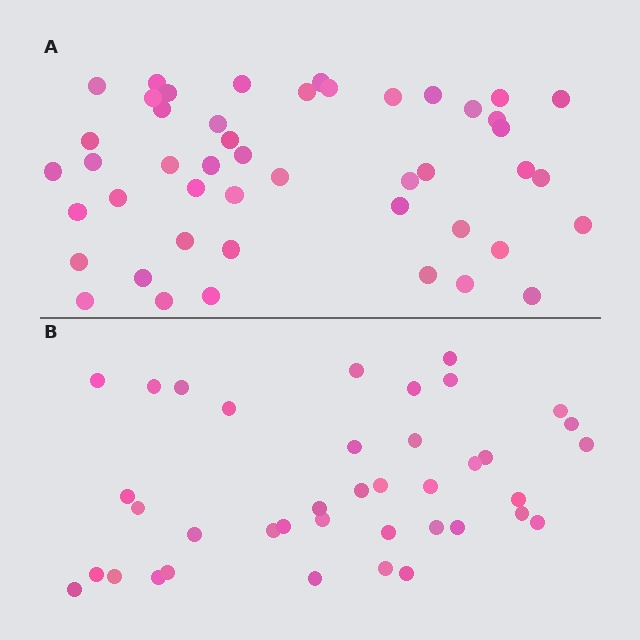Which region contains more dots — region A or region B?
Region A (the top region) has more dots.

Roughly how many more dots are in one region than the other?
Region A has roughly 8 or so more dots than region B.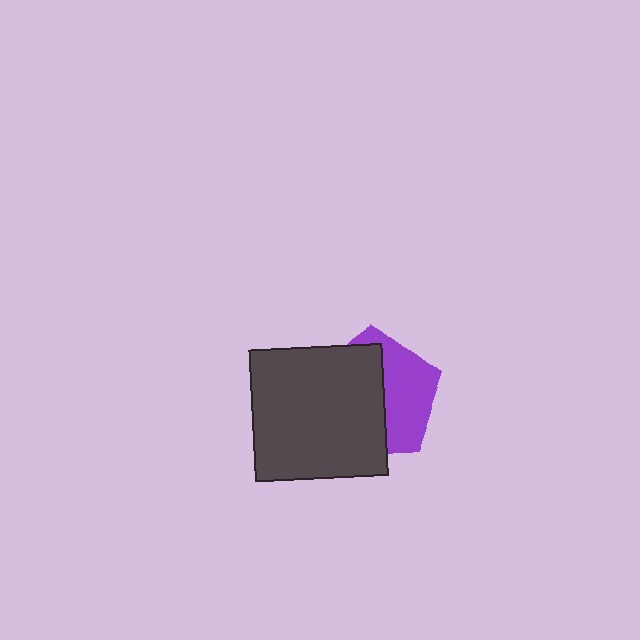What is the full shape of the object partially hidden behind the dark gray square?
The partially hidden object is a purple pentagon.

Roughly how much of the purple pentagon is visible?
A small part of it is visible (roughly 42%).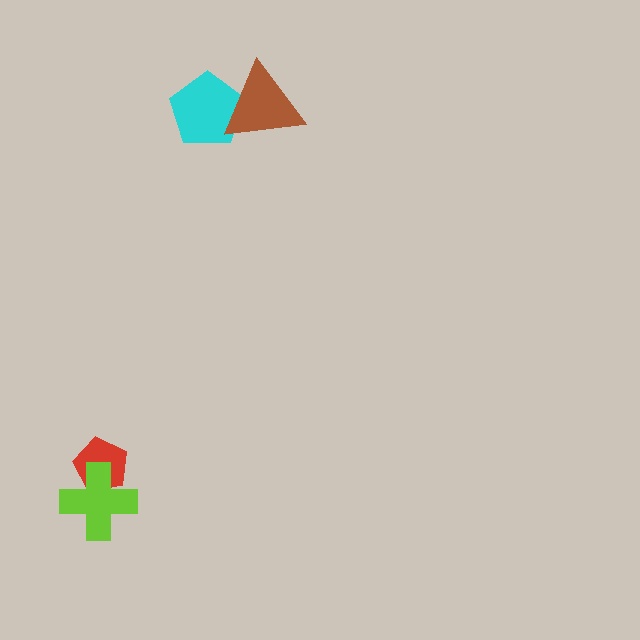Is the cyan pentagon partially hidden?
Yes, it is partially covered by another shape.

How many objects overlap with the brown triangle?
1 object overlaps with the brown triangle.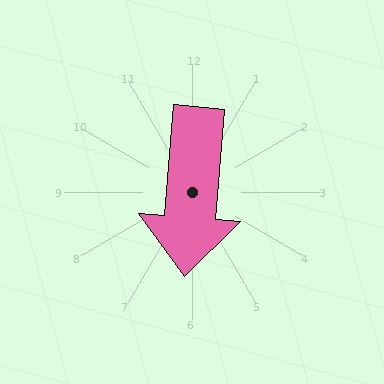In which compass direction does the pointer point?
South.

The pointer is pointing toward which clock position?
Roughly 6 o'clock.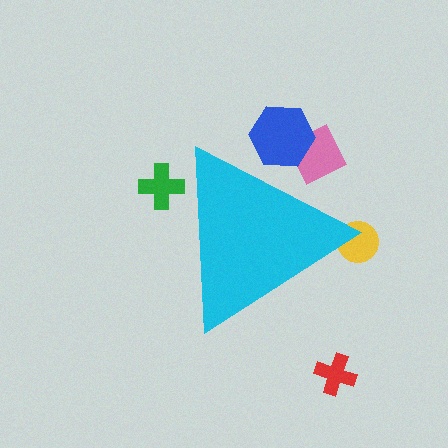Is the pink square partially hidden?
Yes, the pink square is partially hidden behind the cyan triangle.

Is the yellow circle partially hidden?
Yes, the yellow circle is partially hidden behind the cyan triangle.